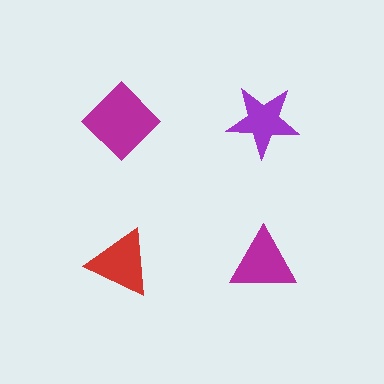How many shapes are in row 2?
2 shapes.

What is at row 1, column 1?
A magenta diamond.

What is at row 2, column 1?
A red triangle.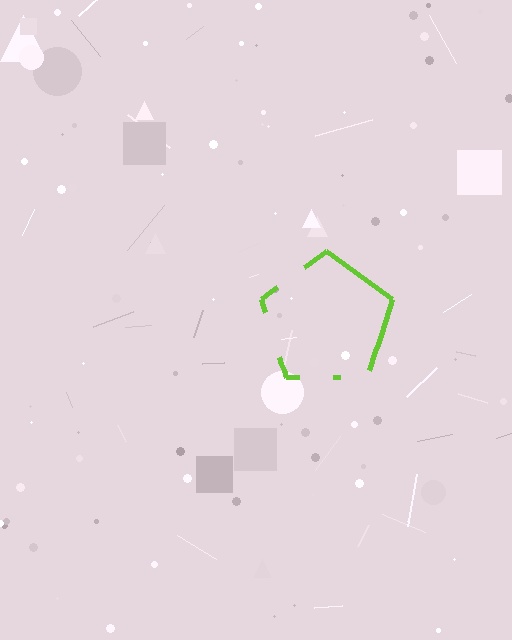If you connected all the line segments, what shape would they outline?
They would outline a pentagon.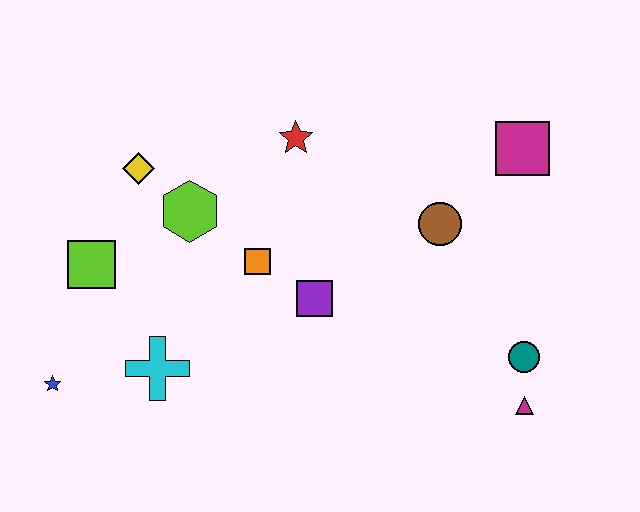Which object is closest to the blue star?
The cyan cross is closest to the blue star.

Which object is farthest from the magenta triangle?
The blue star is farthest from the magenta triangle.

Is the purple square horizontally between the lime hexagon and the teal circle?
Yes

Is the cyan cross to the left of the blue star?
No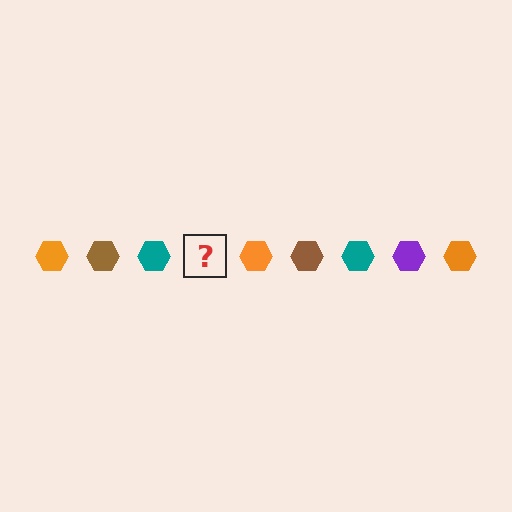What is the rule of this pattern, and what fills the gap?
The rule is that the pattern cycles through orange, brown, teal, purple hexagons. The gap should be filled with a purple hexagon.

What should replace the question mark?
The question mark should be replaced with a purple hexagon.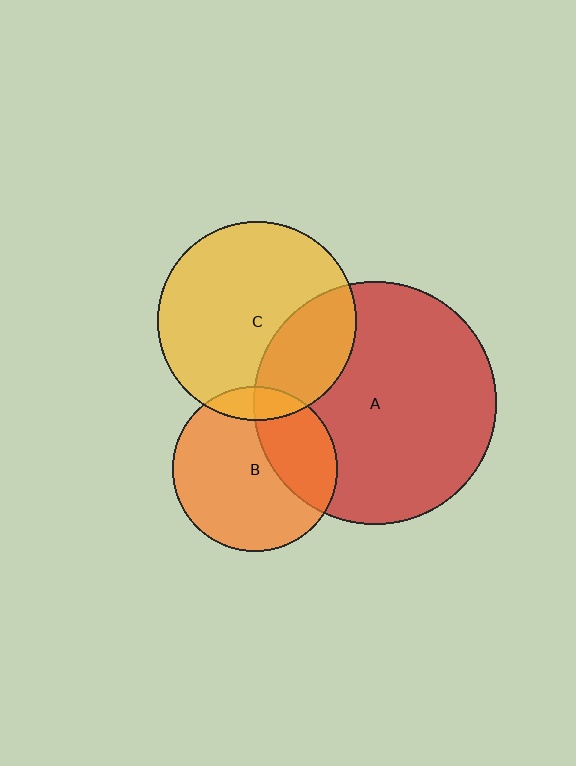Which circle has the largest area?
Circle A (red).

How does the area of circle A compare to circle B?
Approximately 2.2 times.